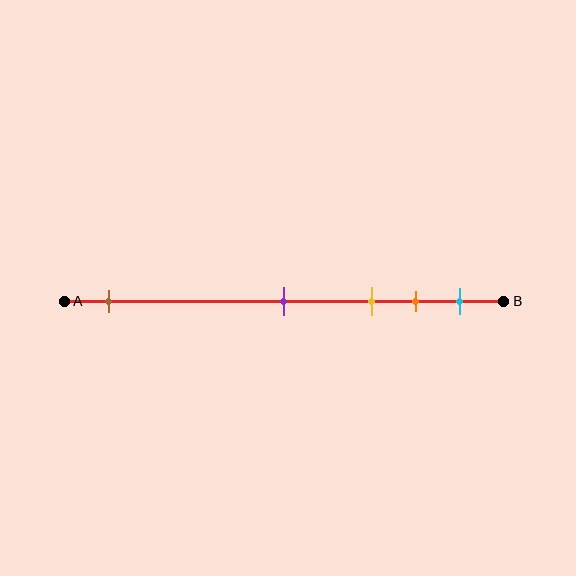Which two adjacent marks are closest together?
The orange and cyan marks are the closest adjacent pair.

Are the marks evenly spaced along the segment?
No, the marks are not evenly spaced.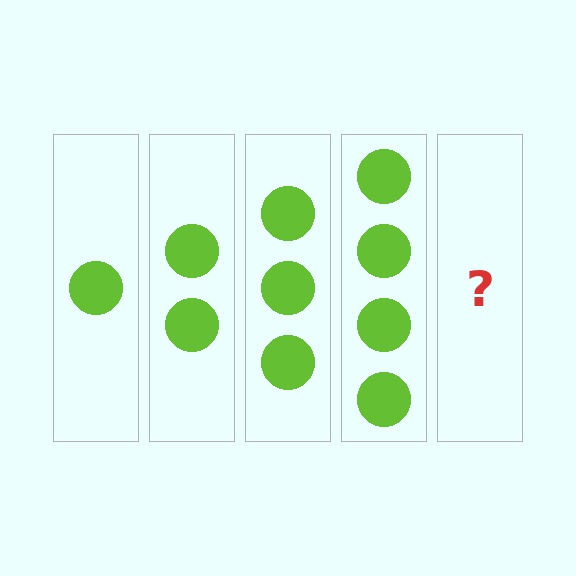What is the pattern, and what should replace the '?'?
The pattern is that each step adds one more circle. The '?' should be 5 circles.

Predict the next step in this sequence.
The next step is 5 circles.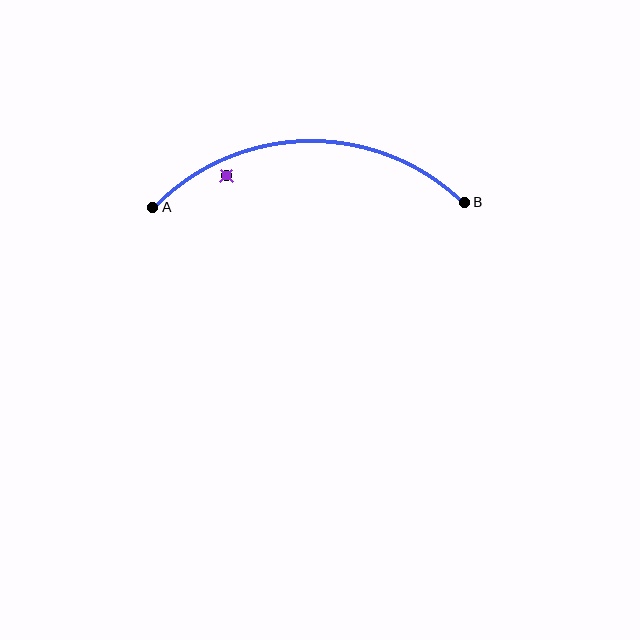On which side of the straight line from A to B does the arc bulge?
The arc bulges above the straight line connecting A and B.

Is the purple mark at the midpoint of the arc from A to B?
No — the purple mark does not lie on the arc at all. It sits slightly inside the curve.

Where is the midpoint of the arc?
The arc midpoint is the point on the curve farthest from the straight line joining A and B. It sits above that line.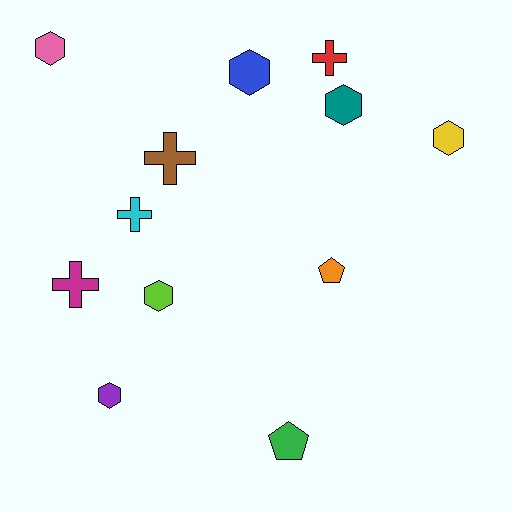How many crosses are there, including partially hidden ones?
There are 4 crosses.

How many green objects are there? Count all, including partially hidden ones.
There is 1 green object.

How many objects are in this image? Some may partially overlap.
There are 12 objects.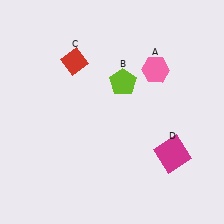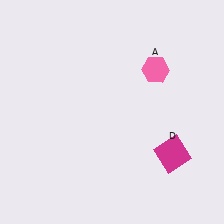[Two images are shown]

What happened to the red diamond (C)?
The red diamond (C) was removed in Image 2. It was in the top-left area of Image 1.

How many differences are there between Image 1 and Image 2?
There are 2 differences between the two images.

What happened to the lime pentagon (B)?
The lime pentagon (B) was removed in Image 2. It was in the top-right area of Image 1.